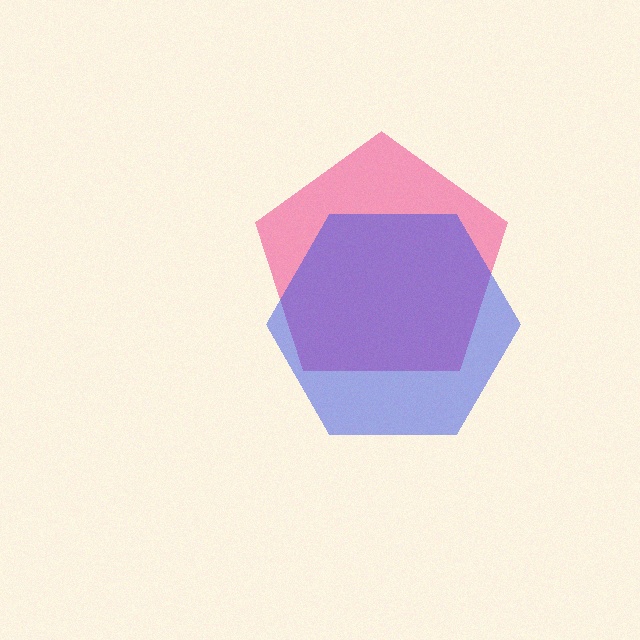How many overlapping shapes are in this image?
There are 2 overlapping shapes in the image.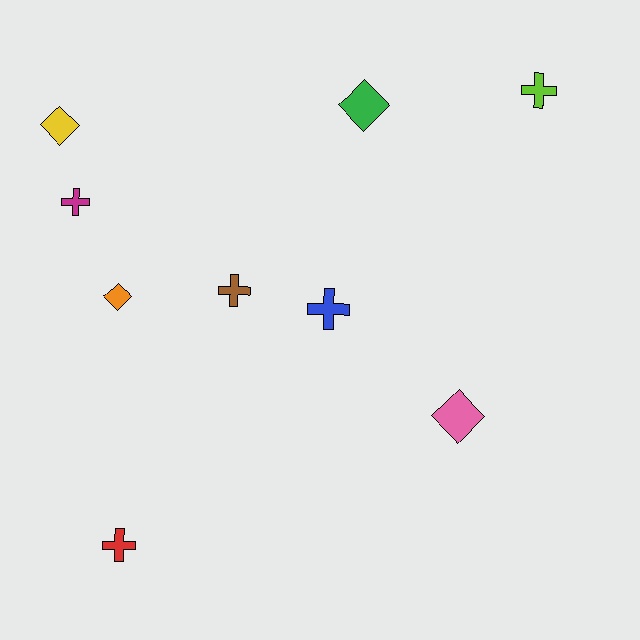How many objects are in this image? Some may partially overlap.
There are 9 objects.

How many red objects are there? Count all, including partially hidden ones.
There is 1 red object.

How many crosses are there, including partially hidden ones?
There are 5 crosses.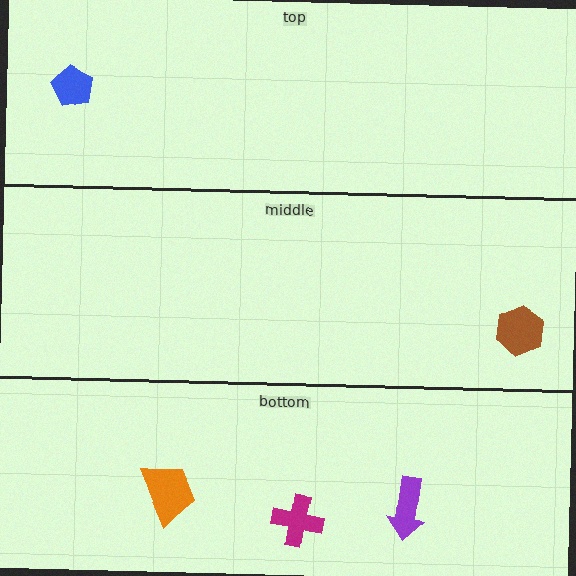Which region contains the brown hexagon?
The middle region.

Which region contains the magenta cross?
The bottom region.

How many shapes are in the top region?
1.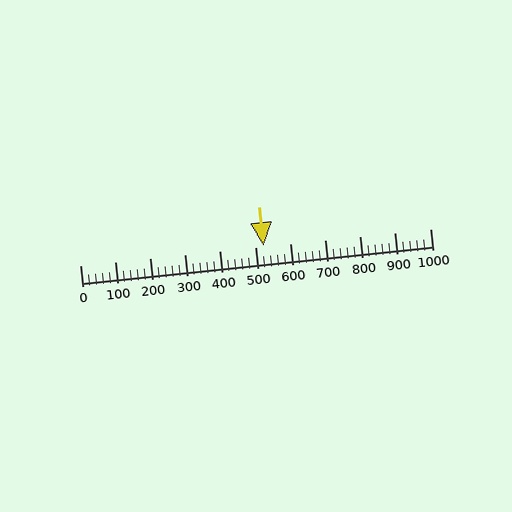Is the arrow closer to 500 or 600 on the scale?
The arrow is closer to 500.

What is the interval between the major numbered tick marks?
The major tick marks are spaced 100 units apart.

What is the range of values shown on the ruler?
The ruler shows values from 0 to 1000.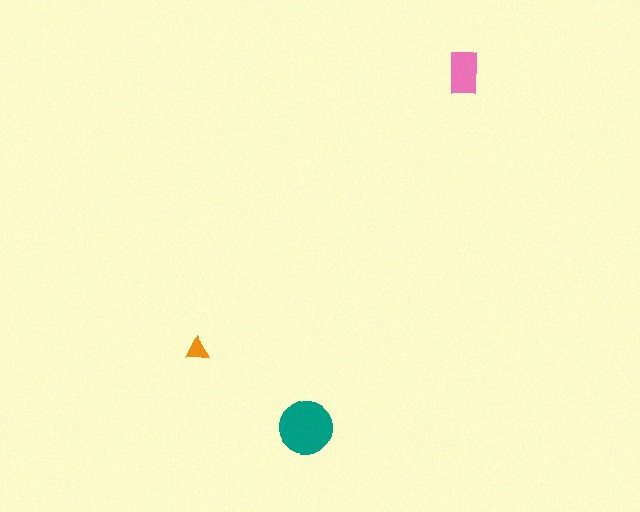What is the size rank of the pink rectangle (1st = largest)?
2nd.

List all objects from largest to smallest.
The teal circle, the pink rectangle, the orange triangle.